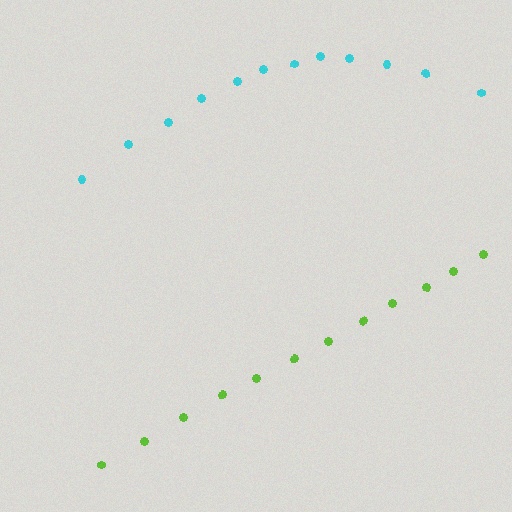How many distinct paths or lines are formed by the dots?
There are 2 distinct paths.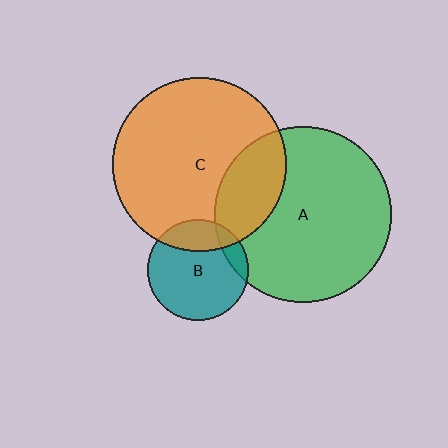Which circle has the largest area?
Circle A (green).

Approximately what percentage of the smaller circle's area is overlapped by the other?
Approximately 10%.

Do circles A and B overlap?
Yes.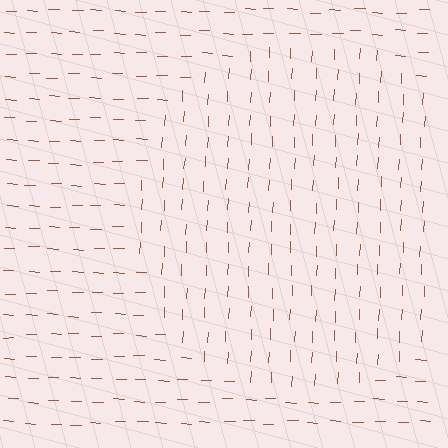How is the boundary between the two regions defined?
The boundary is defined purely by a change in line orientation (approximately 89 degrees difference). All lines are the same color and thickness.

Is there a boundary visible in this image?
Yes, there is a texture boundary formed by a change in line orientation.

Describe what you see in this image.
The image is filled with small brown line segments. A circle region in the image has lines oriented differently from the surrounding lines, creating a visible texture boundary.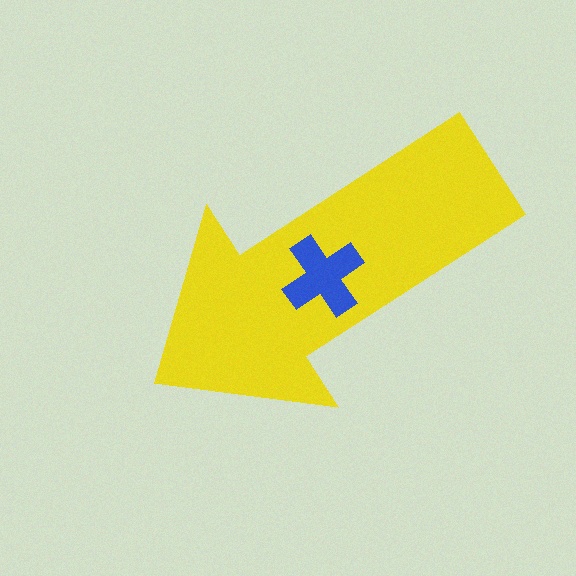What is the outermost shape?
The yellow arrow.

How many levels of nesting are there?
2.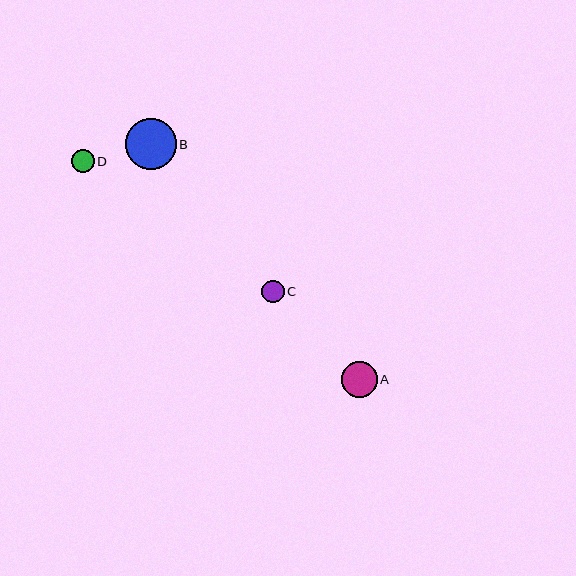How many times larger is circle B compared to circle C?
Circle B is approximately 2.3 times the size of circle C.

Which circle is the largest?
Circle B is the largest with a size of approximately 51 pixels.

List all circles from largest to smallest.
From largest to smallest: B, A, D, C.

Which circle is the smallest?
Circle C is the smallest with a size of approximately 22 pixels.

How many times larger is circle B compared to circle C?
Circle B is approximately 2.3 times the size of circle C.